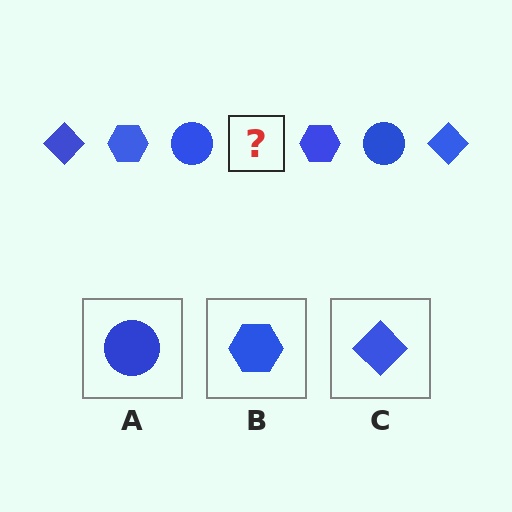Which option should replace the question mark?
Option C.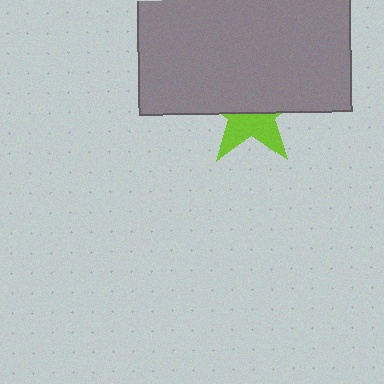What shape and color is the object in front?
The object in front is a gray rectangle.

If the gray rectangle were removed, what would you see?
You would see the complete lime star.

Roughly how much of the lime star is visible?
A small part of it is visible (roughly 42%).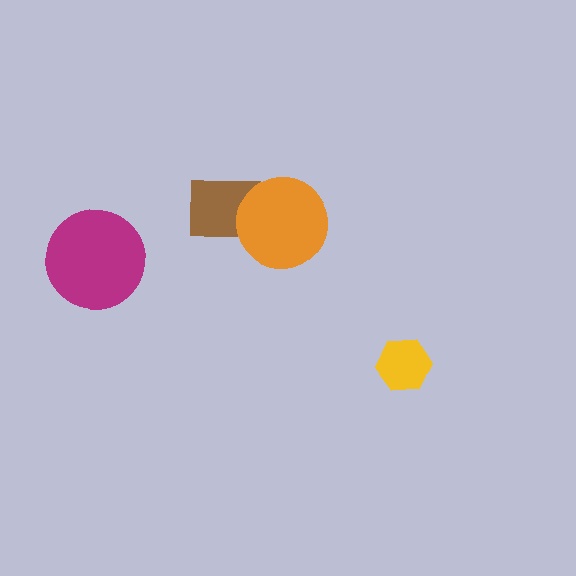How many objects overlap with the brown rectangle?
1 object overlaps with the brown rectangle.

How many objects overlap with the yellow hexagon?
0 objects overlap with the yellow hexagon.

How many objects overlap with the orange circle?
1 object overlaps with the orange circle.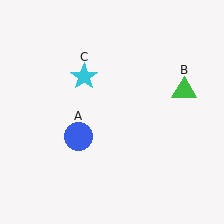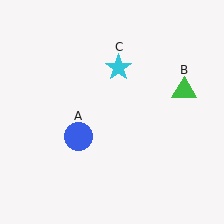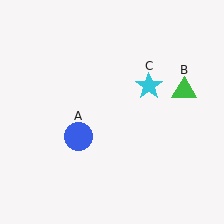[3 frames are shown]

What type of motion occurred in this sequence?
The cyan star (object C) rotated clockwise around the center of the scene.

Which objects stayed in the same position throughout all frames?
Blue circle (object A) and green triangle (object B) remained stationary.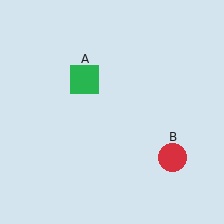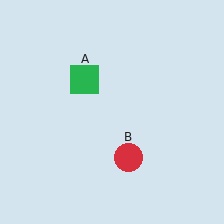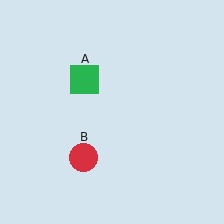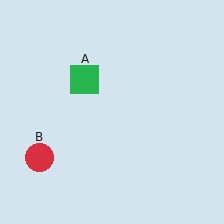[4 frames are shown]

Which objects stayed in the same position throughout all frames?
Green square (object A) remained stationary.